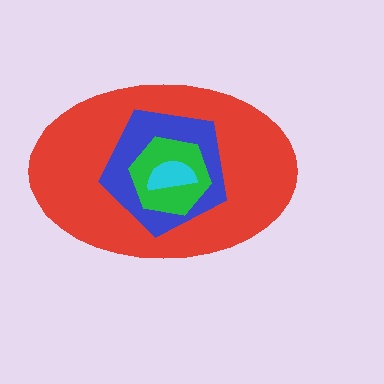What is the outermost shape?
The red ellipse.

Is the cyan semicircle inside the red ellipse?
Yes.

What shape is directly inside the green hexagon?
The cyan semicircle.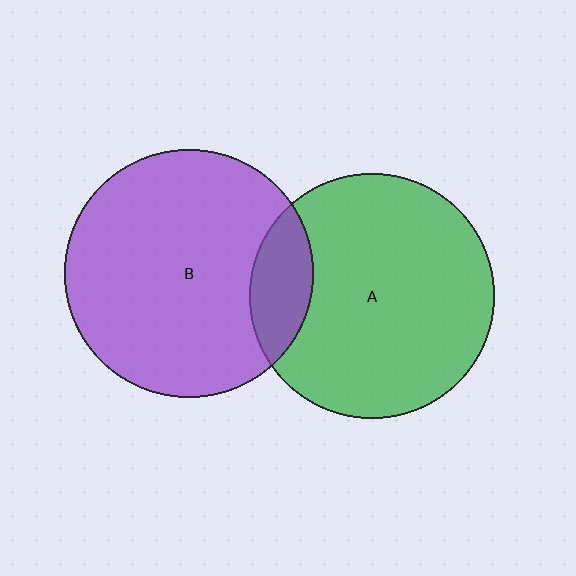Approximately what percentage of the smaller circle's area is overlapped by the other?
Approximately 15%.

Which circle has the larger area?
Circle B (purple).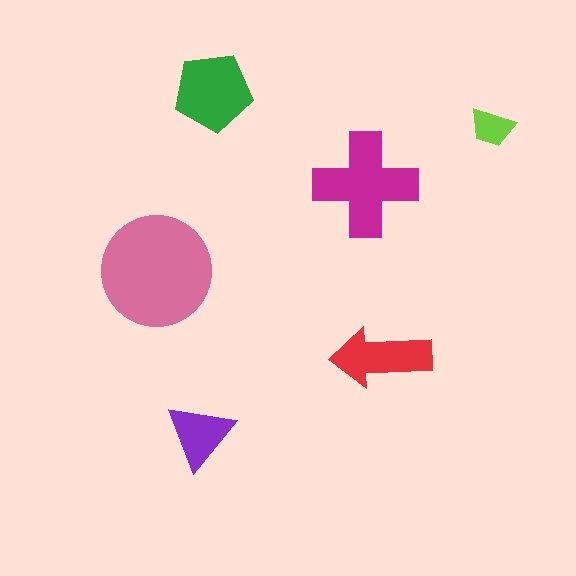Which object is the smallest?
The lime trapezoid.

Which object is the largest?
The pink circle.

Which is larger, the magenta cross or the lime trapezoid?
The magenta cross.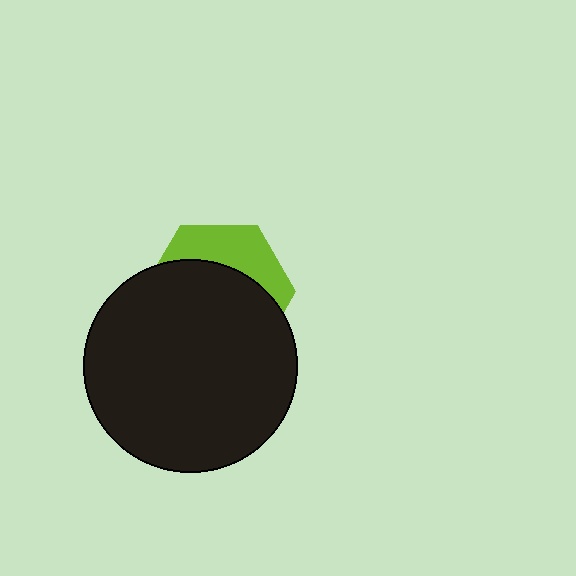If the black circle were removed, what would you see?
You would see the complete lime hexagon.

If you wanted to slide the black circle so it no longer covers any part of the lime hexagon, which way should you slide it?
Slide it down — that is the most direct way to separate the two shapes.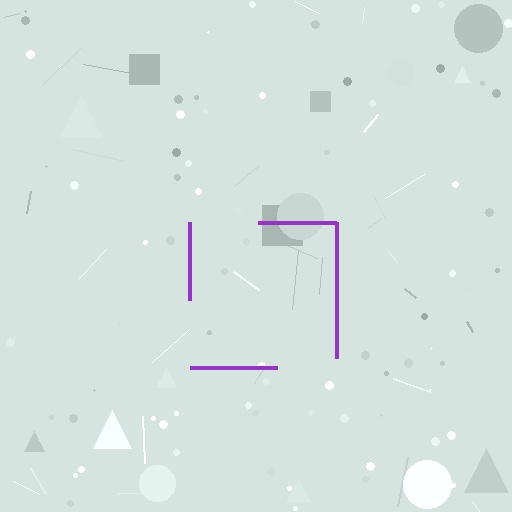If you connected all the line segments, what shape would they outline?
They would outline a square.